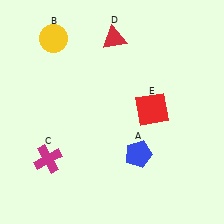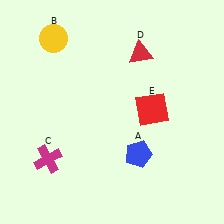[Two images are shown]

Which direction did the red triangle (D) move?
The red triangle (D) moved right.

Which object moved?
The red triangle (D) moved right.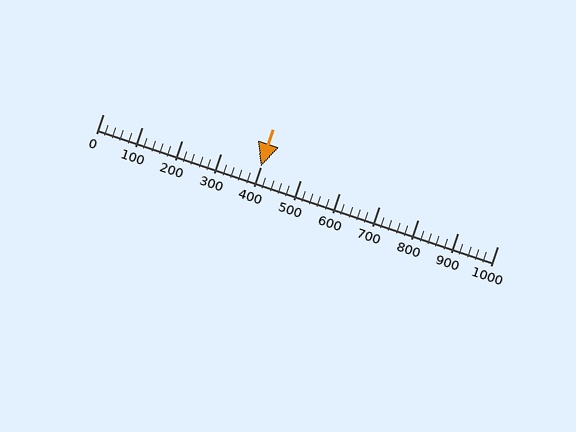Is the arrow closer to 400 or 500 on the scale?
The arrow is closer to 400.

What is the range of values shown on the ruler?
The ruler shows values from 0 to 1000.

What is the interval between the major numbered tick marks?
The major tick marks are spaced 100 units apart.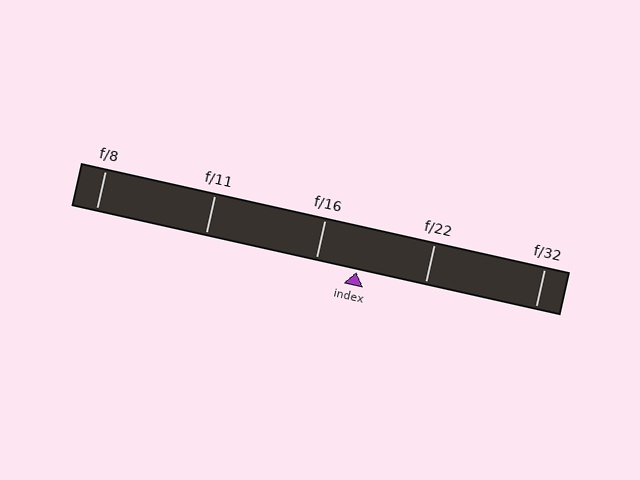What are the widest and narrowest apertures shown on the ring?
The widest aperture shown is f/8 and the narrowest is f/32.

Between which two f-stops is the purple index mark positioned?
The index mark is between f/16 and f/22.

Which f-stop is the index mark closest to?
The index mark is closest to f/16.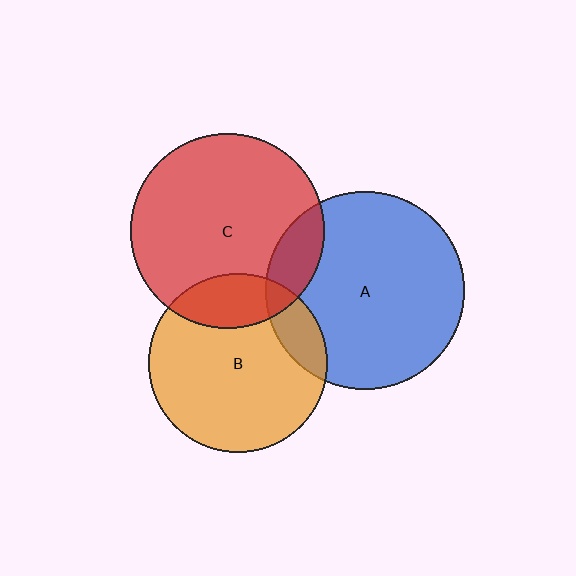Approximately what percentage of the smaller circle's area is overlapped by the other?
Approximately 15%.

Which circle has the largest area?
Circle A (blue).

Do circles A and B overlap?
Yes.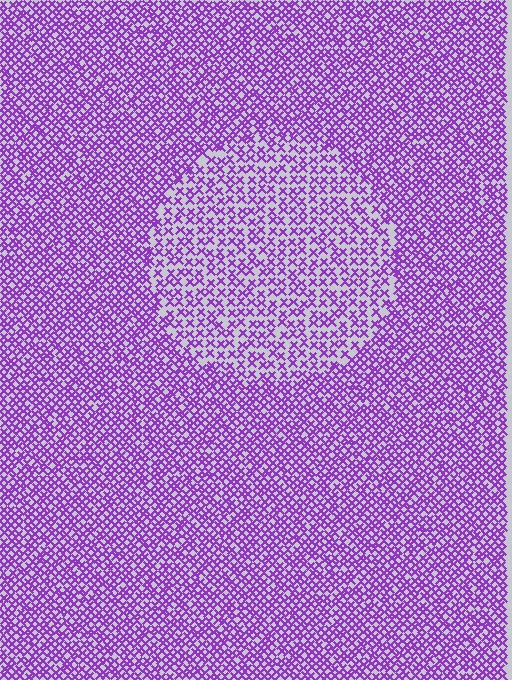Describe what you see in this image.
The image contains small purple elements arranged at two different densities. A circle-shaped region is visible where the elements are less densely packed than the surrounding area.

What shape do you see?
I see a circle.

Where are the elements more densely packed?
The elements are more densely packed outside the circle boundary.